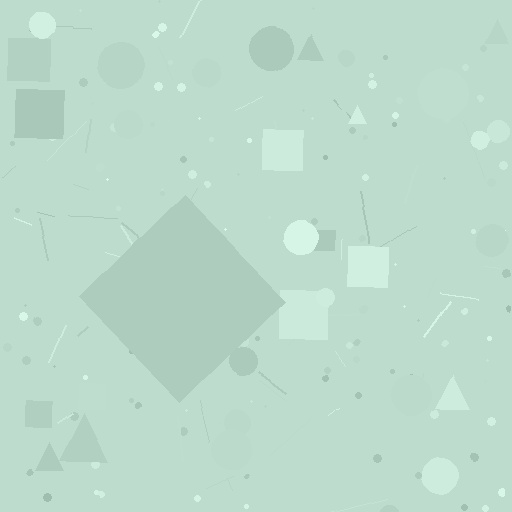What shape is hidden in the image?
A diamond is hidden in the image.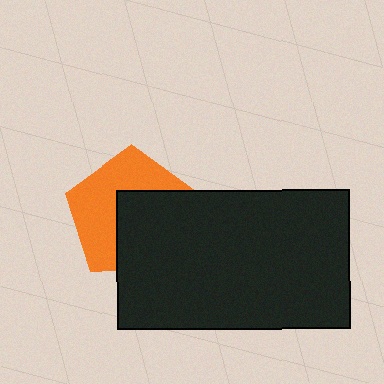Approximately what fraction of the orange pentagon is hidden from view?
Roughly 49% of the orange pentagon is hidden behind the black rectangle.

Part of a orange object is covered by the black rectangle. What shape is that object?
It is a pentagon.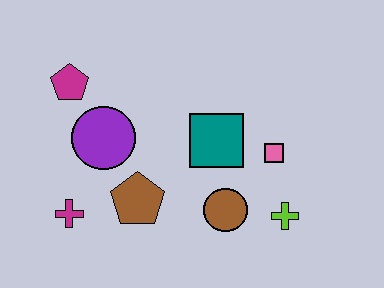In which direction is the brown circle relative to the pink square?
The brown circle is below the pink square.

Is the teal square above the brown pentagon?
Yes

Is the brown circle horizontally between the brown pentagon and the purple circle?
No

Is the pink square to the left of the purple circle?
No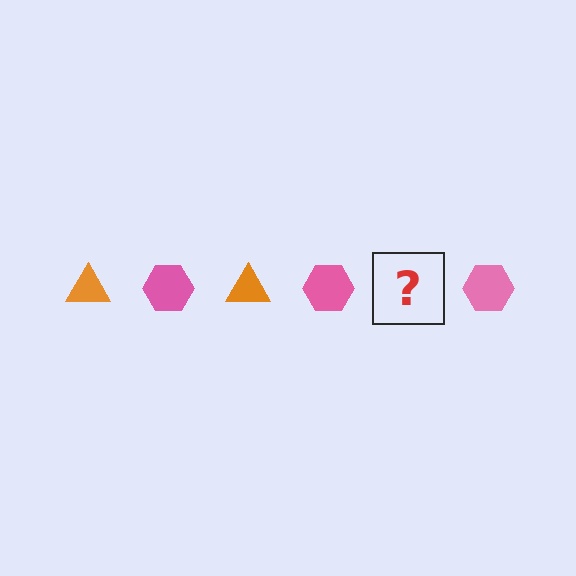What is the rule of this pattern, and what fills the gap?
The rule is that the pattern alternates between orange triangle and pink hexagon. The gap should be filled with an orange triangle.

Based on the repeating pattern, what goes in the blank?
The blank should be an orange triangle.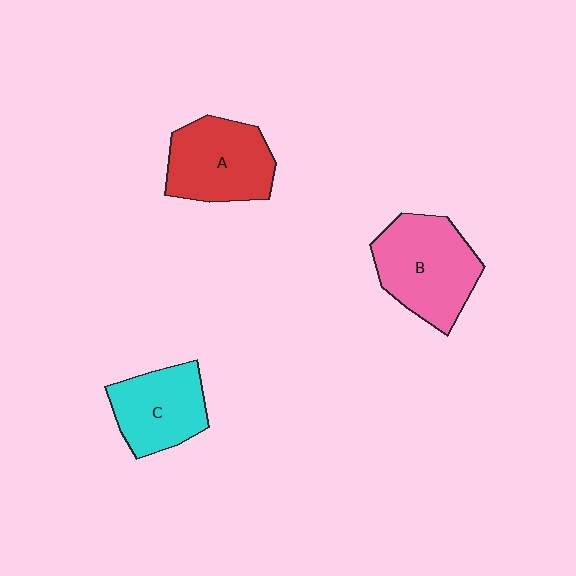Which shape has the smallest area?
Shape C (cyan).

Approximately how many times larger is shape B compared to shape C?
Approximately 1.3 times.